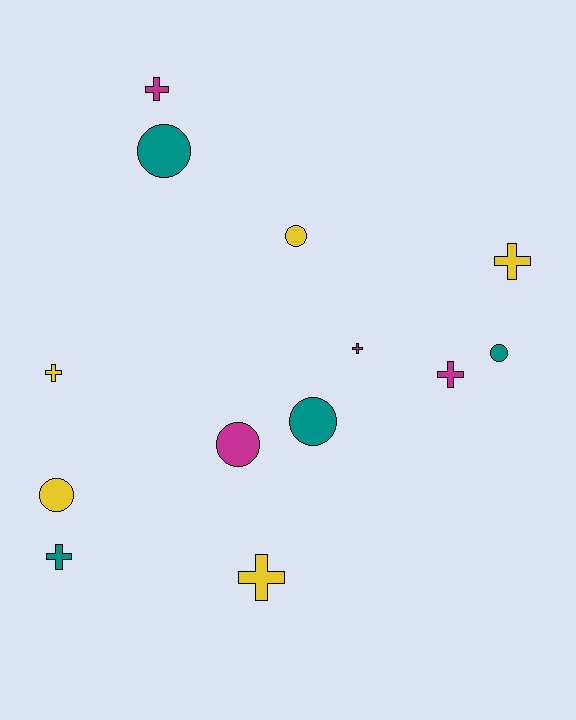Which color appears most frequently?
Yellow, with 5 objects.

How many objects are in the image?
There are 13 objects.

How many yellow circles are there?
There are 2 yellow circles.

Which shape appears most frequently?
Cross, with 7 objects.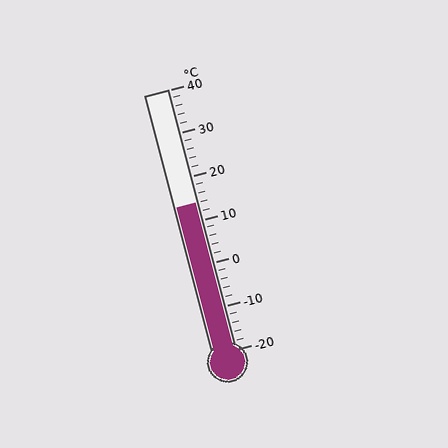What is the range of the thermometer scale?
The thermometer scale ranges from -20°C to 40°C.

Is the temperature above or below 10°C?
The temperature is above 10°C.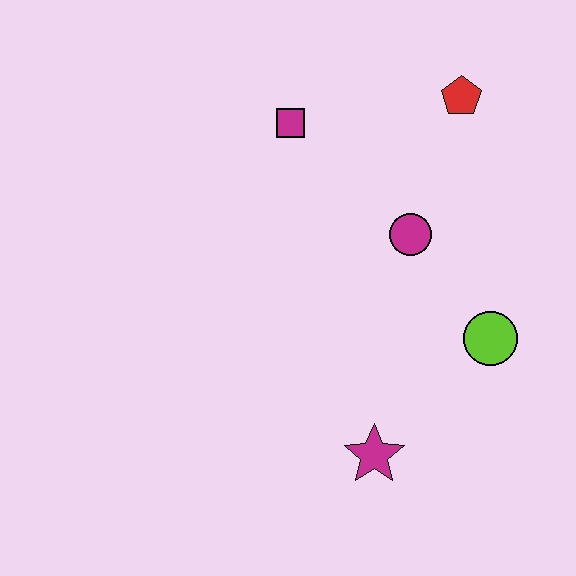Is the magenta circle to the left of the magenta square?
No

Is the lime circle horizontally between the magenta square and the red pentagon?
No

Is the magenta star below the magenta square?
Yes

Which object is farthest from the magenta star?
The red pentagon is farthest from the magenta star.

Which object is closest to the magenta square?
The magenta circle is closest to the magenta square.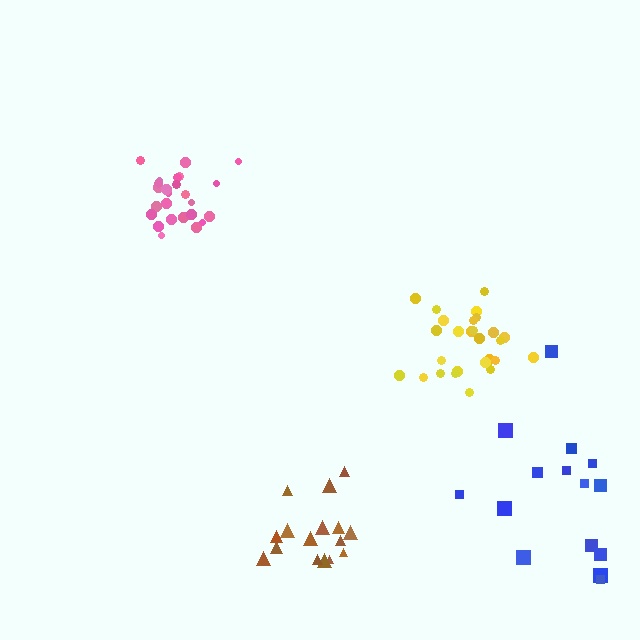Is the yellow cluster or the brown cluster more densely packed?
Yellow.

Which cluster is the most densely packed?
Pink.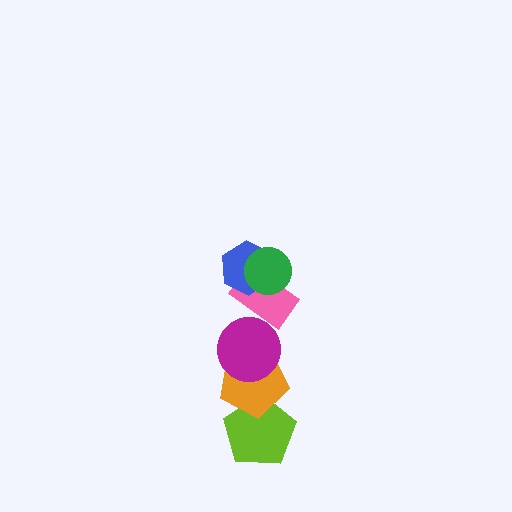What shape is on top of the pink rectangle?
The blue hexagon is on top of the pink rectangle.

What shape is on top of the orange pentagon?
The magenta circle is on top of the orange pentagon.